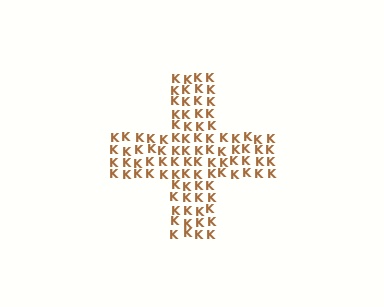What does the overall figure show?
The overall figure shows a cross.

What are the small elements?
The small elements are letter K's.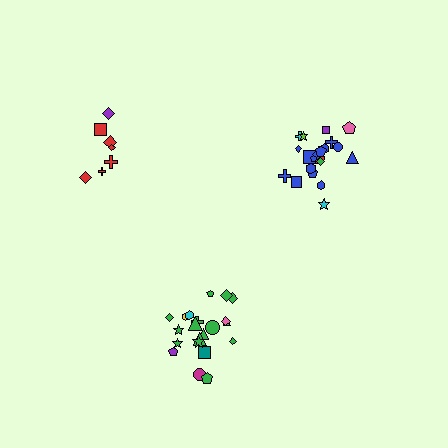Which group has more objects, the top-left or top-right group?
The top-right group.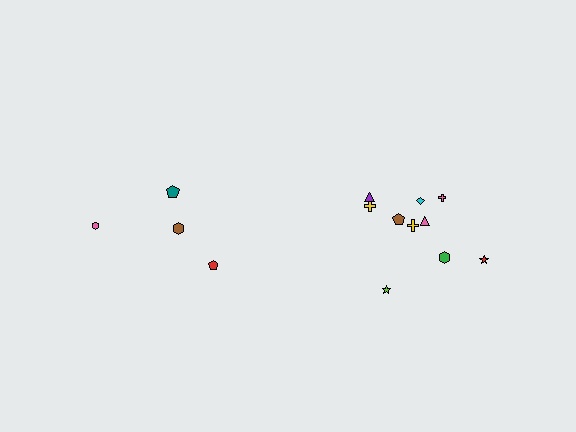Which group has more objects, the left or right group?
The right group.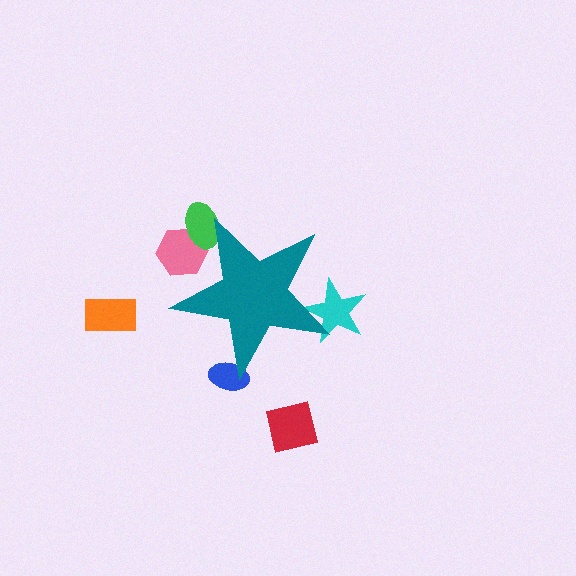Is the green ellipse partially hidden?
Yes, the green ellipse is partially hidden behind the teal star.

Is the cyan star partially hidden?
Yes, the cyan star is partially hidden behind the teal star.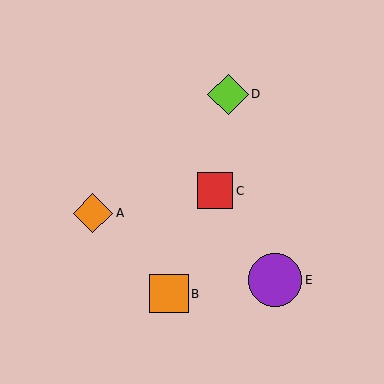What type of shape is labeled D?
Shape D is a lime diamond.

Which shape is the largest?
The purple circle (labeled E) is the largest.